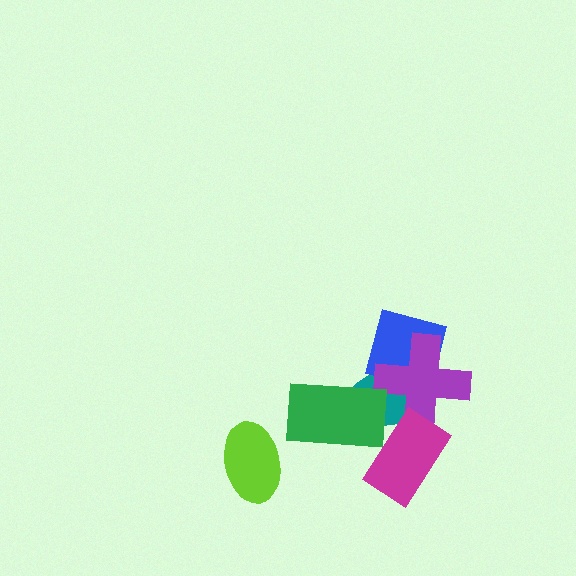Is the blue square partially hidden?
Yes, it is partially covered by another shape.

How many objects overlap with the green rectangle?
2 objects overlap with the green rectangle.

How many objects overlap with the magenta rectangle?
3 objects overlap with the magenta rectangle.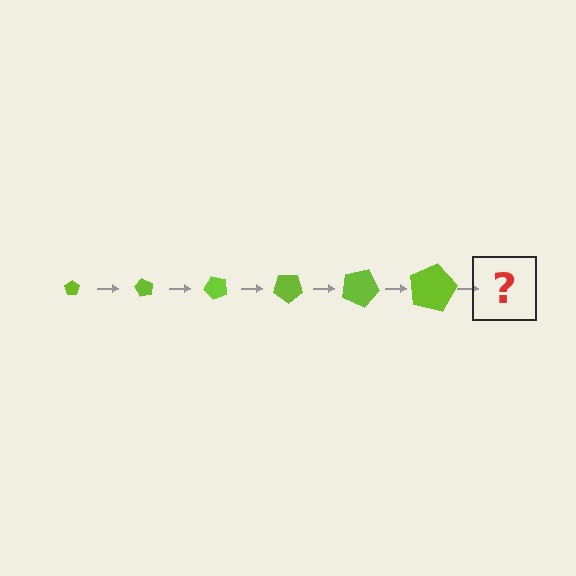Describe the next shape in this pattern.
It should be a pentagon, larger than the previous one and rotated 360 degrees from the start.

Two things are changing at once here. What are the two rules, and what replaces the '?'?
The two rules are that the pentagon grows larger each step and it rotates 60 degrees each step. The '?' should be a pentagon, larger than the previous one and rotated 360 degrees from the start.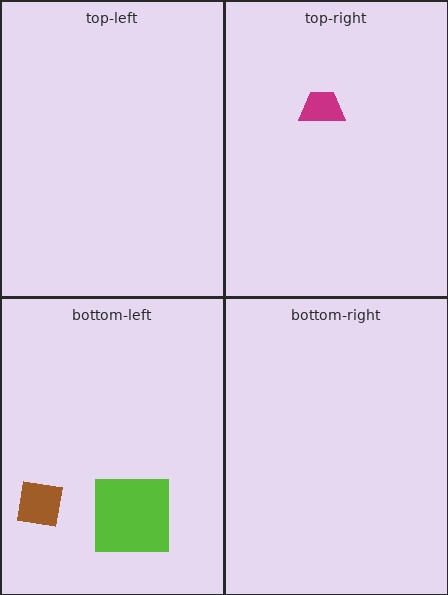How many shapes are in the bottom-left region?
2.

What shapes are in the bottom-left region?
The lime square, the brown square.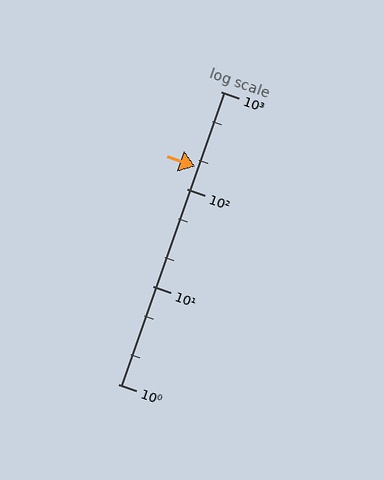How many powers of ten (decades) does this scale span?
The scale spans 3 decades, from 1 to 1000.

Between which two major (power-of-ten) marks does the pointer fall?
The pointer is between 100 and 1000.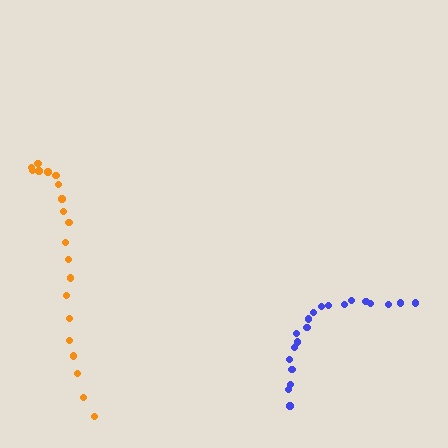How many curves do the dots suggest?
There are 2 distinct paths.